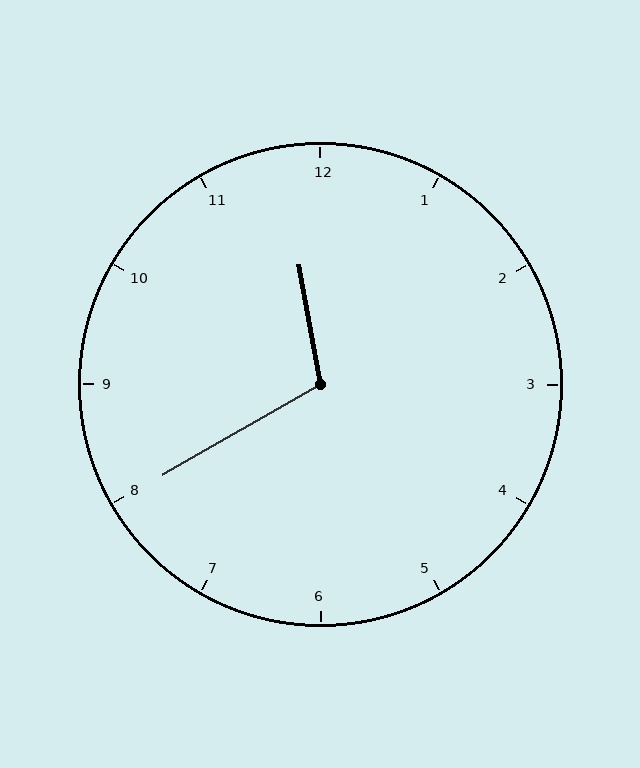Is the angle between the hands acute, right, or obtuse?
It is obtuse.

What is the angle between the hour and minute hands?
Approximately 110 degrees.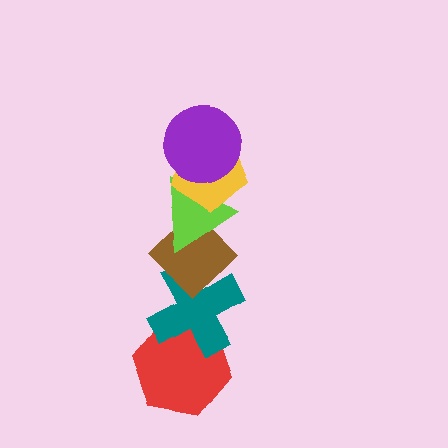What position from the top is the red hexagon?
The red hexagon is 6th from the top.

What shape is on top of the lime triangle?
The yellow pentagon is on top of the lime triangle.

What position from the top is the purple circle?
The purple circle is 1st from the top.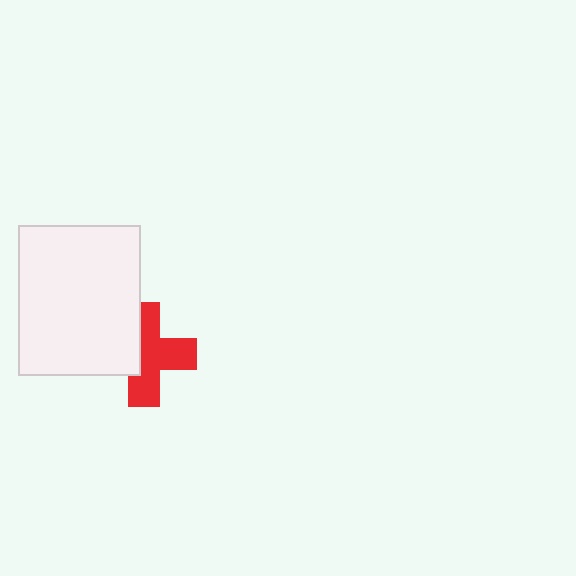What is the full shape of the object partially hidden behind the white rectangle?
The partially hidden object is a red cross.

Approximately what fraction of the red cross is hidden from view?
Roughly 38% of the red cross is hidden behind the white rectangle.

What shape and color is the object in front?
The object in front is a white rectangle.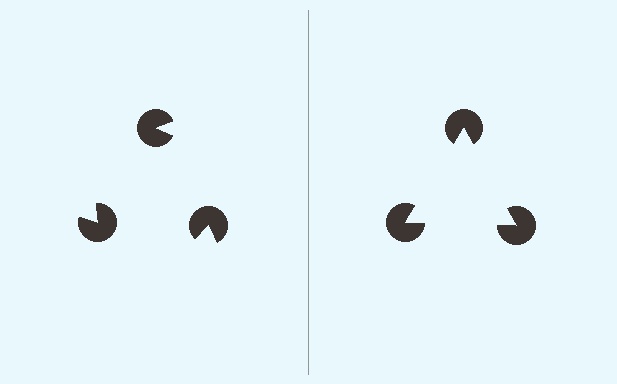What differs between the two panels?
The pac-man discs are positioned identically on both sides; only the wedge orientations differ. On the right they align to a triangle; on the left they are misaligned.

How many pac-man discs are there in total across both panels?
6 — 3 on each side.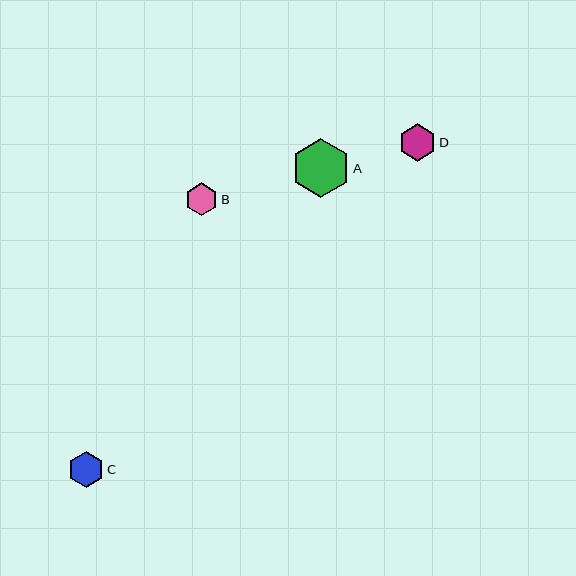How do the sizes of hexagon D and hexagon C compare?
Hexagon D and hexagon C are approximately the same size.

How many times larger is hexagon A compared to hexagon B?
Hexagon A is approximately 1.8 times the size of hexagon B.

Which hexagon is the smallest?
Hexagon B is the smallest with a size of approximately 33 pixels.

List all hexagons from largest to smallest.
From largest to smallest: A, D, C, B.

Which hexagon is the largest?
Hexagon A is the largest with a size of approximately 59 pixels.